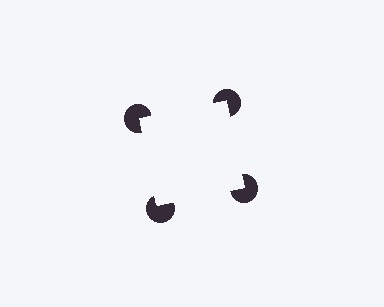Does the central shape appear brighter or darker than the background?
It typically appears slightly brighter than the background, even though no actual brightness change is drawn.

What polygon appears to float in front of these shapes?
An illusory square — its edges are inferred from the aligned wedge cuts in the pac-man discs, not physically drawn.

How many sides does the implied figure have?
4 sides.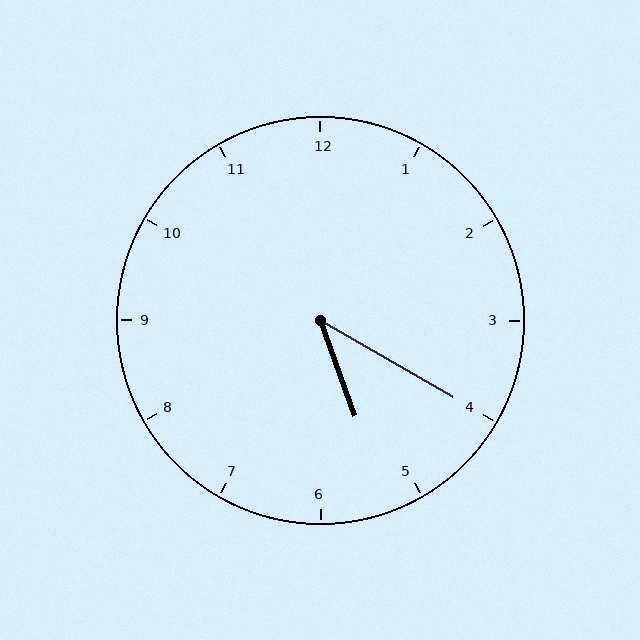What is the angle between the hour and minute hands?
Approximately 40 degrees.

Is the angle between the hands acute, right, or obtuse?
It is acute.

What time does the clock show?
5:20.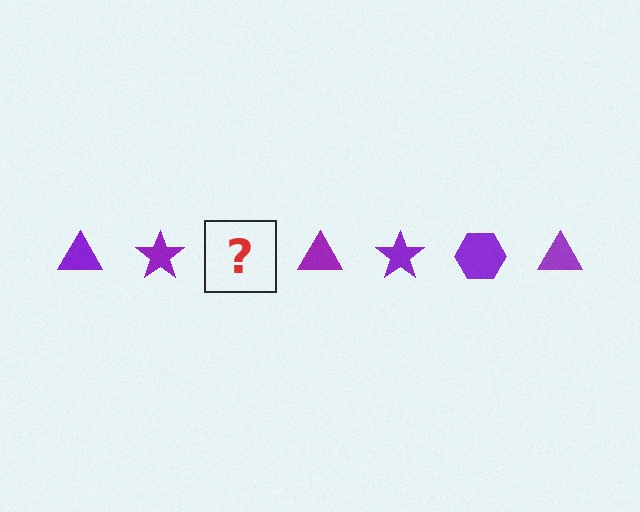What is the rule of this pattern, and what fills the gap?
The rule is that the pattern cycles through triangle, star, hexagon shapes in purple. The gap should be filled with a purple hexagon.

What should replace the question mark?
The question mark should be replaced with a purple hexagon.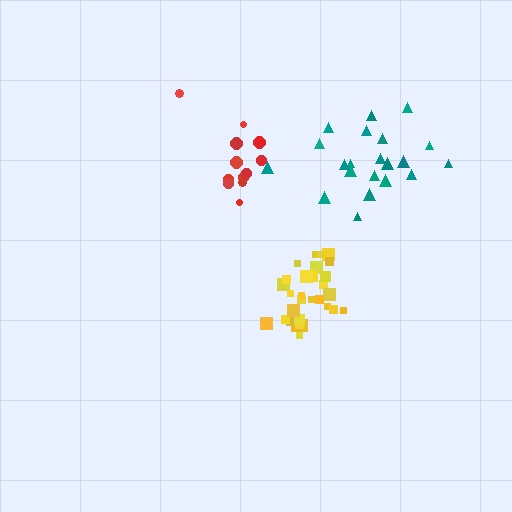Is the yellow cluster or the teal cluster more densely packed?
Yellow.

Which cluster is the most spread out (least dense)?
Teal.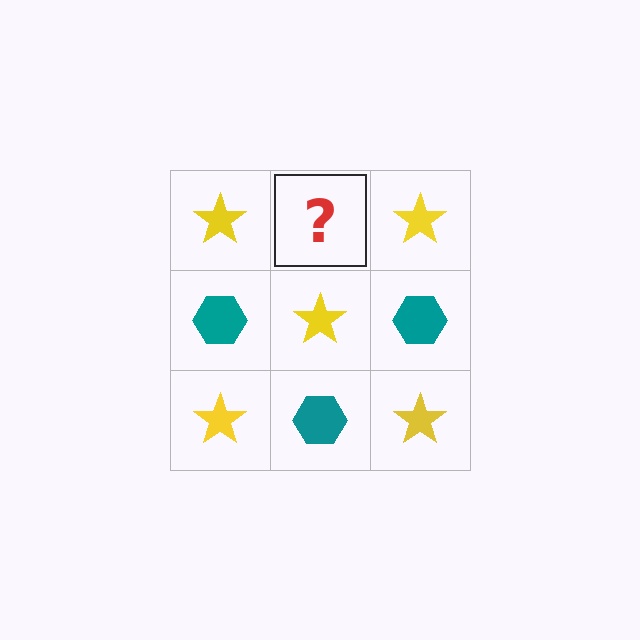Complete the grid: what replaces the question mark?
The question mark should be replaced with a teal hexagon.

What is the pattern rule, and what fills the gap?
The rule is that it alternates yellow star and teal hexagon in a checkerboard pattern. The gap should be filled with a teal hexagon.